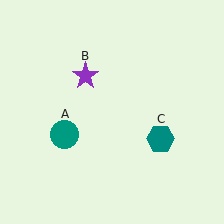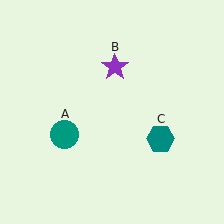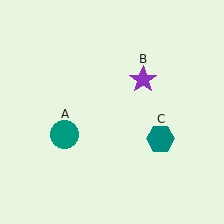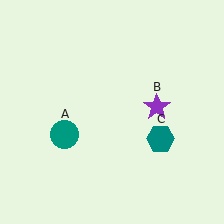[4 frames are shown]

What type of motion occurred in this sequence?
The purple star (object B) rotated clockwise around the center of the scene.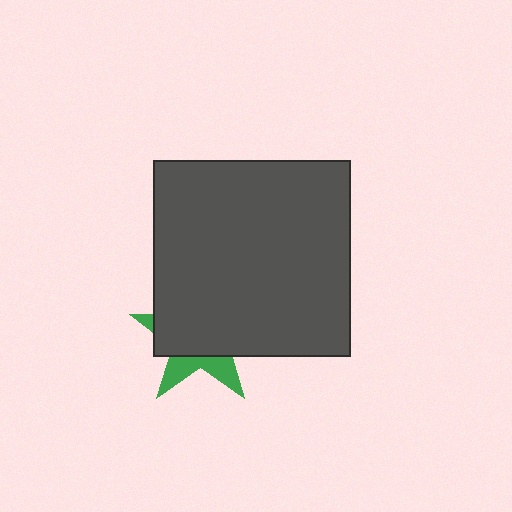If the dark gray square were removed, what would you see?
You would see the complete green star.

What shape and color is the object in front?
The object in front is a dark gray square.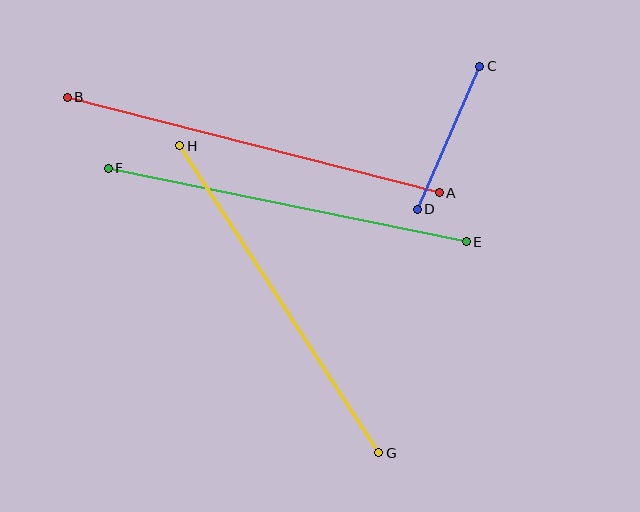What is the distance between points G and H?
The distance is approximately 366 pixels.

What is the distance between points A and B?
The distance is approximately 384 pixels.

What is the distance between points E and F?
The distance is approximately 366 pixels.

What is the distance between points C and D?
The distance is approximately 156 pixels.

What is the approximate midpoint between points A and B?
The midpoint is at approximately (253, 145) pixels.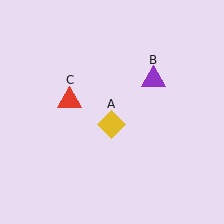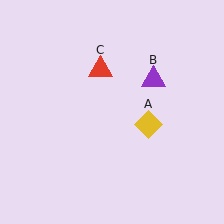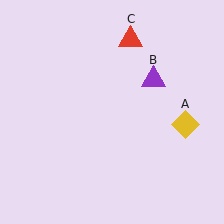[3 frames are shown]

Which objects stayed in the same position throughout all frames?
Purple triangle (object B) remained stationary.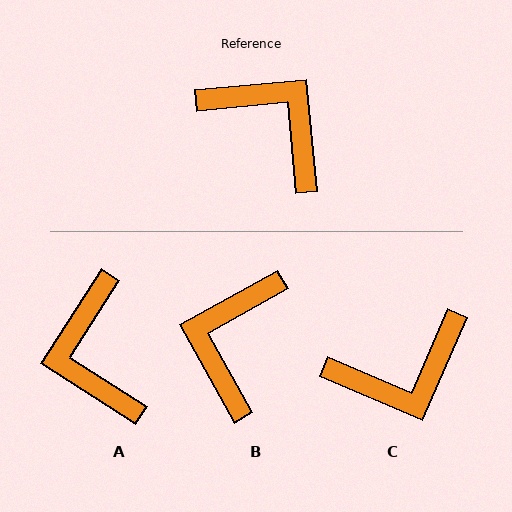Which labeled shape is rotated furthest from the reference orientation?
A, about 142 degrees away.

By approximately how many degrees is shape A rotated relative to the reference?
Approximately 142 degrees counter-clockwise.